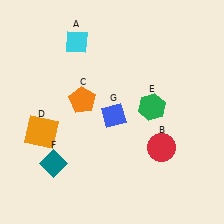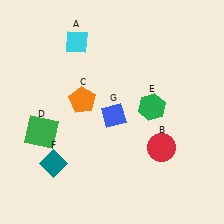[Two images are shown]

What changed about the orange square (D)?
In Image 1, D is orange. In Image 2, it changed to green.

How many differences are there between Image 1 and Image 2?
There is 1 difference between the two images.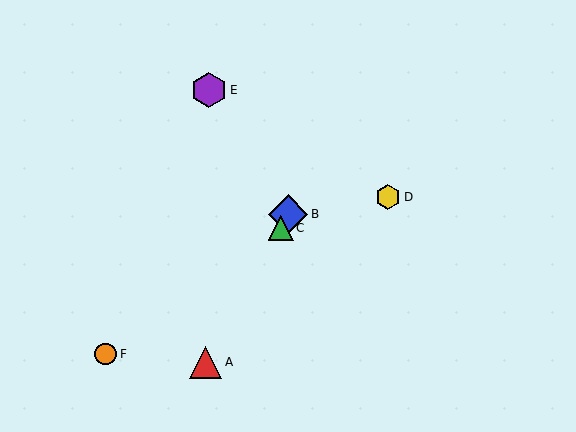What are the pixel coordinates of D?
Object D is at (388, 197).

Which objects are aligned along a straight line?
Objects A, B, C are aligned along a straight line.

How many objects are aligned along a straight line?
3 objects (A, B, C) are aligned along a straight line.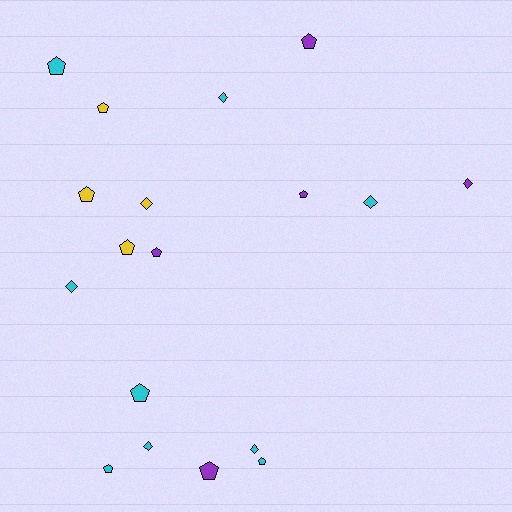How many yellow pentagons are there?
There are 3 yellow pentagons.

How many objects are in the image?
There are 18 objects.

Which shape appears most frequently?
Pentagon, with 11 objects.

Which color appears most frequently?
Cyan, with 9 objects.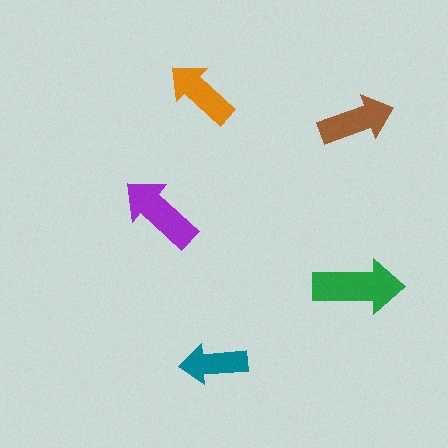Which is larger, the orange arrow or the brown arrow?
The brown one.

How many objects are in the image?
There are 5 objects in the image.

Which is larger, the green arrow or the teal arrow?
The green one.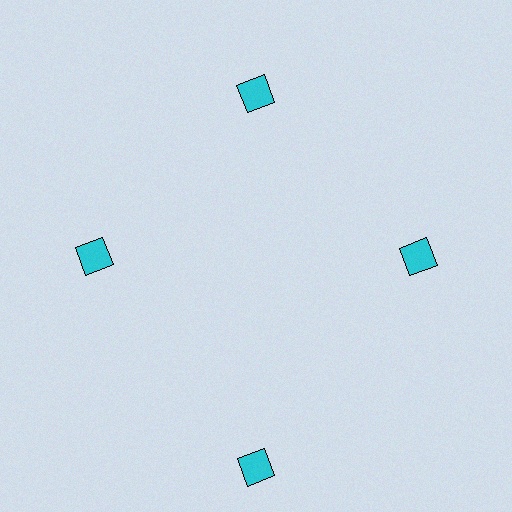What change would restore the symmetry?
The symmetry would be restored by moving it inward, back onto the ring so that all 4 squares sit at equal angles and equal distance from the center.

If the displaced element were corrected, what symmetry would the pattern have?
It would have 4-fold rotational symmetry — the pattern would map onto itself every 90 degrees.